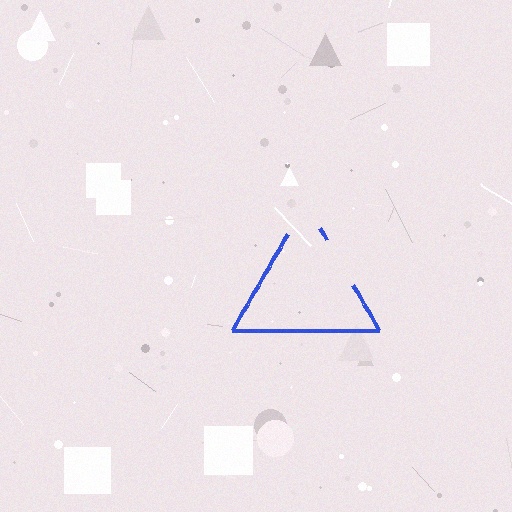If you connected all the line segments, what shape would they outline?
They would outline a triangle.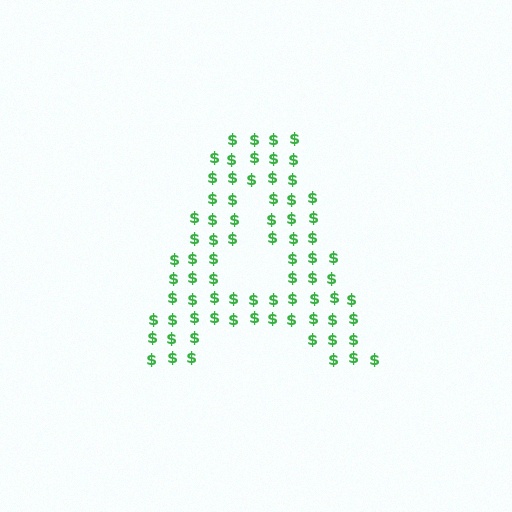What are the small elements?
The small elements are dollar signs.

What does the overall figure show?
The overall figure shows the letter A.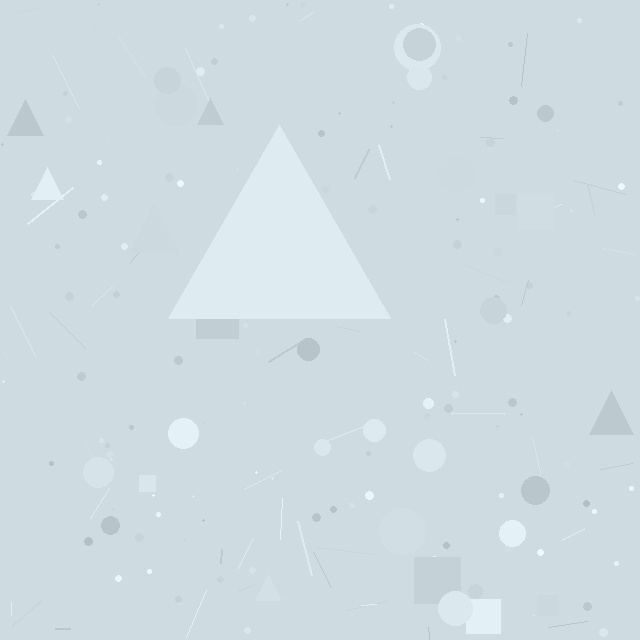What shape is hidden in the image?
A triangle is hidden in the image.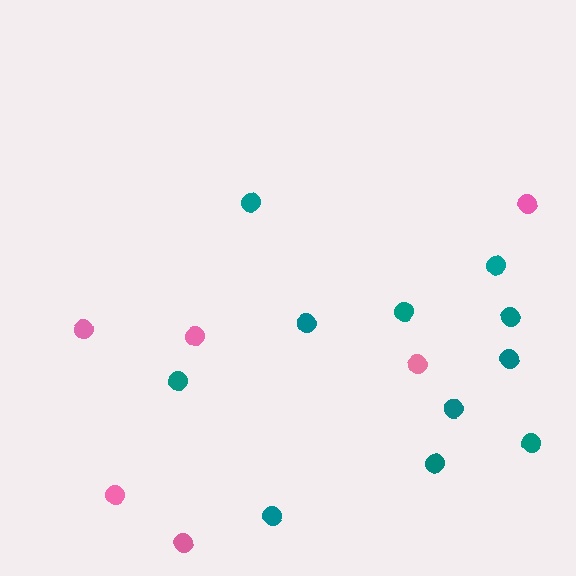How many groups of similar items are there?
There are 2 groups: one group of teal circles (11) and one group of pink circles (6).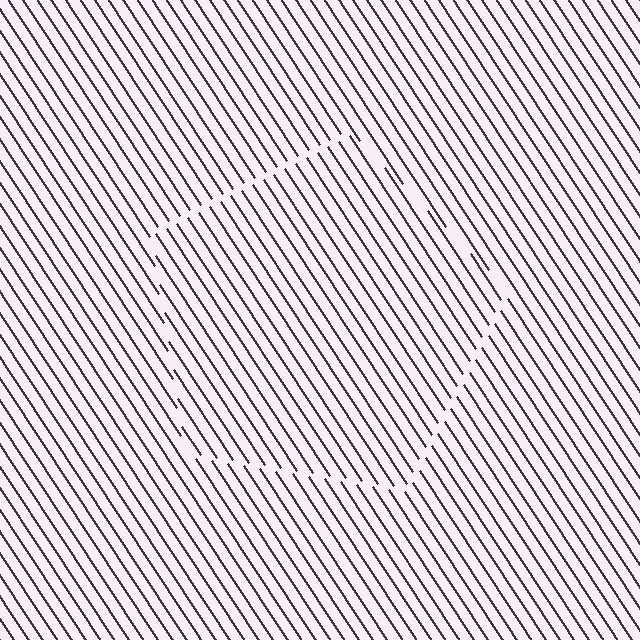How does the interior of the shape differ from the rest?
The interior of the shape contains the same grating, shifted by half a period — the contour is defined by the phase discontinuity where line-ends from the inner and outer gratings abut.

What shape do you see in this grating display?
An illusory pentagon. The interior of the shape contains the same grating, shifted by half a period — the contour is defined by the phase discontinuity where line-ends from the inner and outer gratings abut.